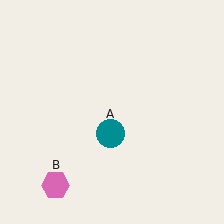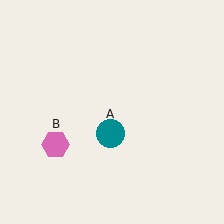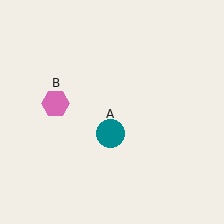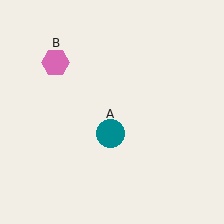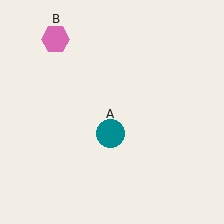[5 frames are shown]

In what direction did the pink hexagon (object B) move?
The pink hexagon (object B) moved up.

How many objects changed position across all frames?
1 object changed position: pink hexagon (object B).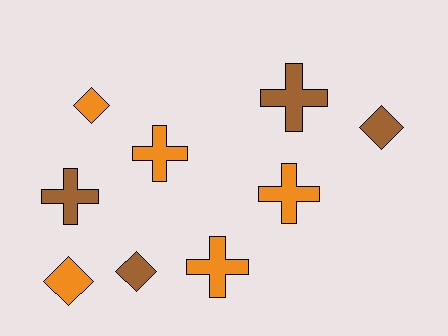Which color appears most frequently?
Orange, with 5 objects.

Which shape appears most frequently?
Cross, with 5 objects.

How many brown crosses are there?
There are 2 brown crosses.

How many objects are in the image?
There are 9 objects.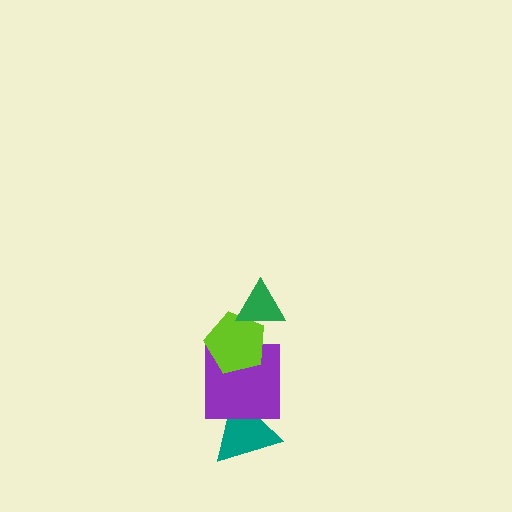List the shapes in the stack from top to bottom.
From top to bottom: the green triangle, the lime pentagon, the purple square, the teal triangle.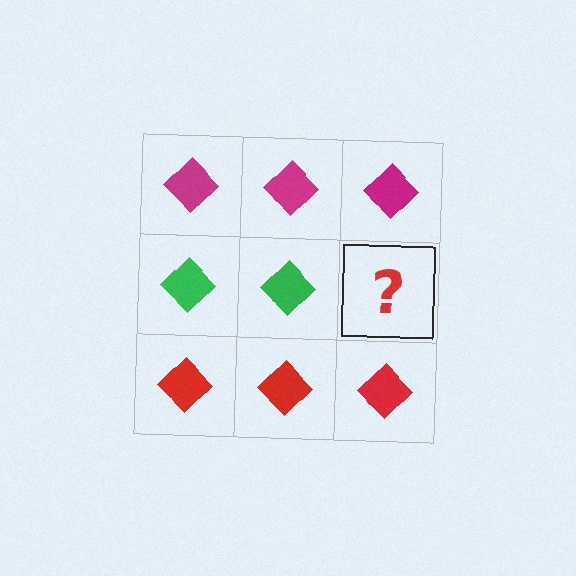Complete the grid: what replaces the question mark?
The question mark should be replaced with a green diamond.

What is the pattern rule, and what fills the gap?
The rule is that each row has a consistent color. The gap should be filled with a green diamond.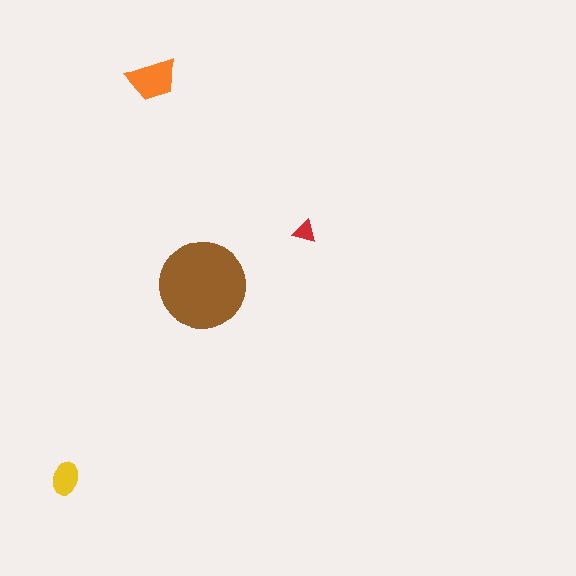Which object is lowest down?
The yellow ellipse is bottommost.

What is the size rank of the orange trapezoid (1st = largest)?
2nd.